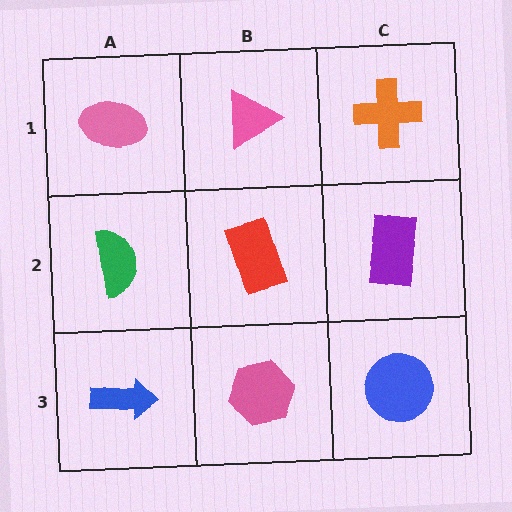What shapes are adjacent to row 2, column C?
An orange cross (row 1, column C), a blue circle (row 3, column C), a red rectangle (row 2, column B).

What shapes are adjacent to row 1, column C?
A purple rectangle (row 2, column C), a pink triangle (row 1, column B).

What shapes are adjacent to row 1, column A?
A green semicircle (row 2, column A), a pink triangle (row 1, column B).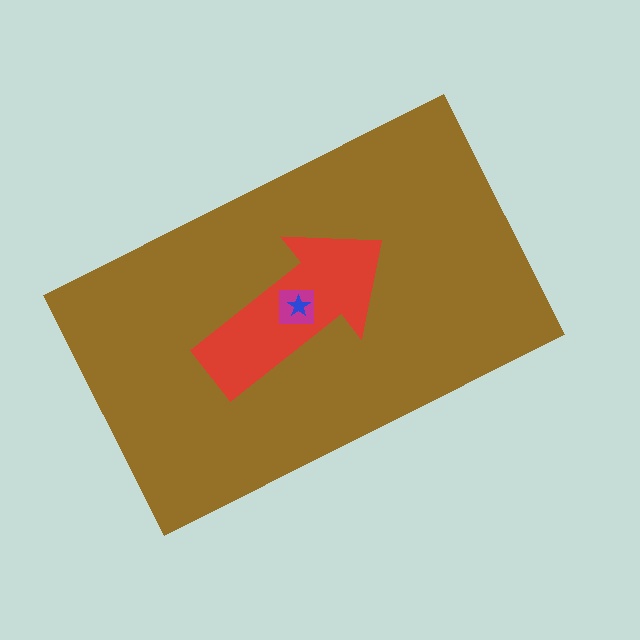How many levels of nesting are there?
4.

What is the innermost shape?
The blue star.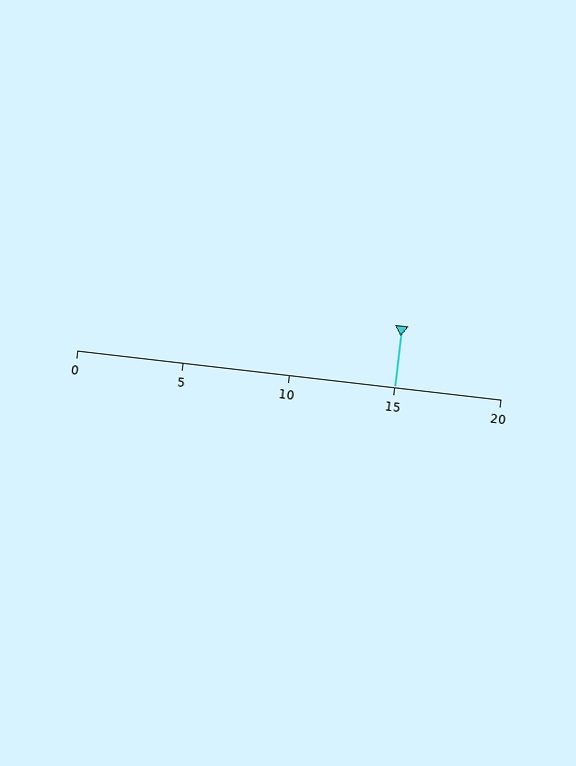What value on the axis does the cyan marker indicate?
The marker indicates approximately 15.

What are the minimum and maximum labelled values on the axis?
The axis runs from 0 to 20.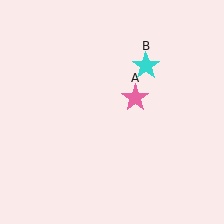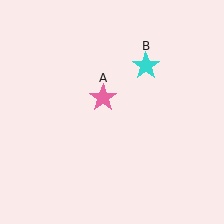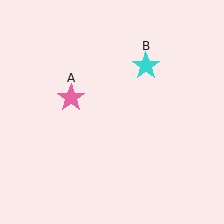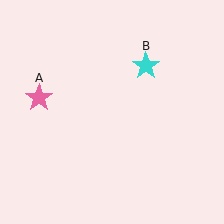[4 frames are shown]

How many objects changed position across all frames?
1 object changed position: pink star (object A).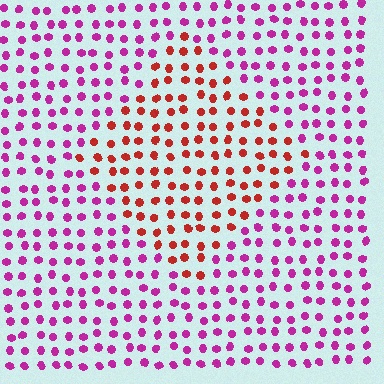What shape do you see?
I see a diamond.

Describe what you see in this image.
The image is filled with small magenta elements in a uniform arrangement. A diamond-shaped region is visible where the elements are tinted to a slightly different hue, forming a subtle color boundary.